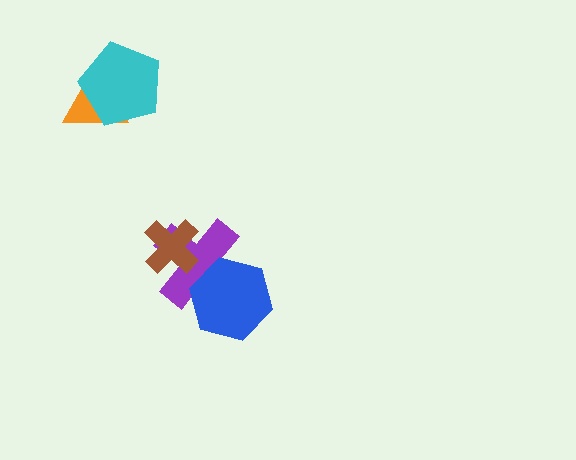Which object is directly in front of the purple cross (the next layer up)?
The blue hexagon is directly in front of the purple cross.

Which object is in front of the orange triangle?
The cyan pentagon is in front of the orange triangle.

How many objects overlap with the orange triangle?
1 object overlaps with the orange triangle.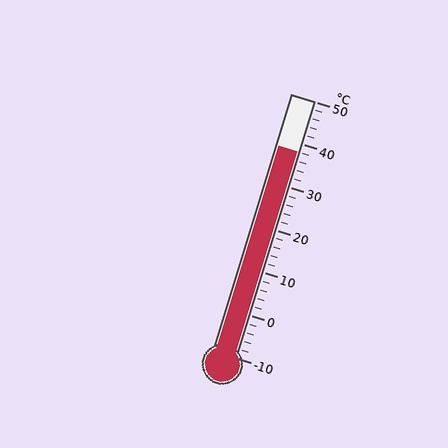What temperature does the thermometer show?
The thermometer shows approximately 38°C.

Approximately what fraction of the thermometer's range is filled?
The thermometer is filled to approximately 80% of its range.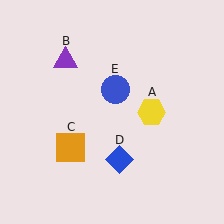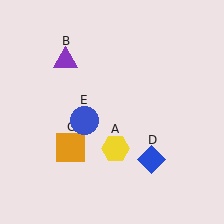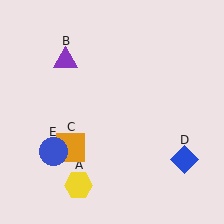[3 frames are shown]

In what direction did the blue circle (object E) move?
The blue circle (object E) moved down and to the left.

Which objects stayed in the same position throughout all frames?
Purple triangle (object B) and orange square (object C) remained stationary.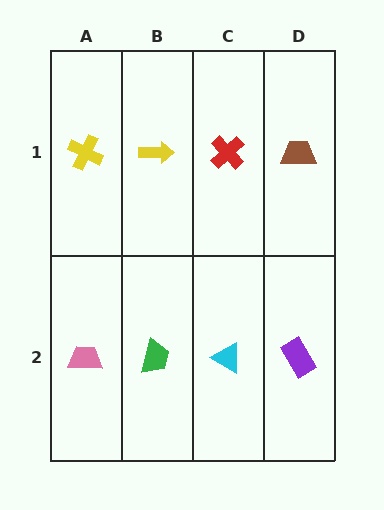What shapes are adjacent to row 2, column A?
A yellow cross (row 1, column A), a green trapezoid (row 2, column B).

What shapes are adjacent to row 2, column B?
A yellow arrow (row 1, column B), a pink trapezoid (row 2, column A), a cyan triangle (row 2, column C).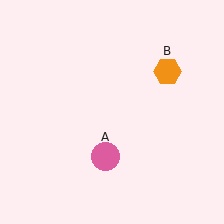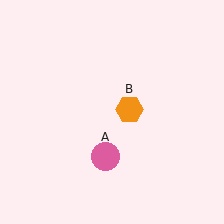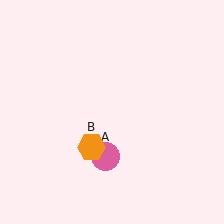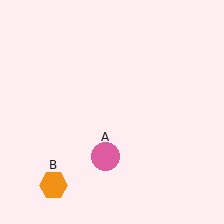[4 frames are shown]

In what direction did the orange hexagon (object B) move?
The orange hexagon (object B) moved down and to the left.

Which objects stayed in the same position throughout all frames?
Pink circle (object A) remained stationary.